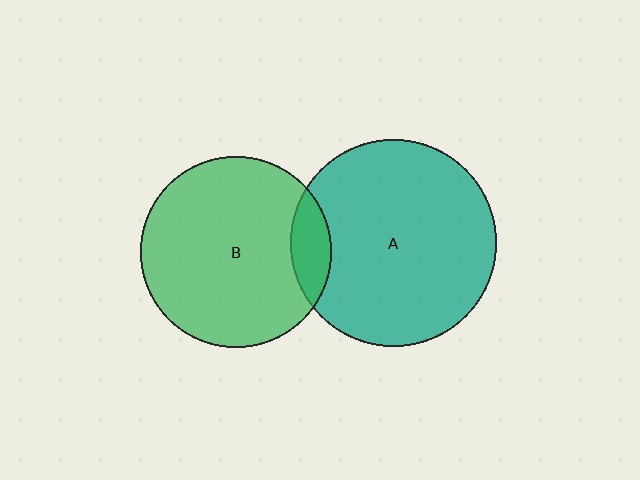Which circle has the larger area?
Circle A (teal).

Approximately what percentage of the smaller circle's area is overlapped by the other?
Approximately 10%.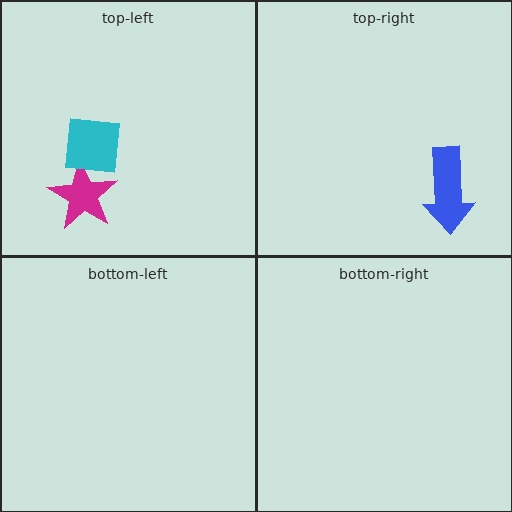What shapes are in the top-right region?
The blue arrow.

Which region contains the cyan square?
The top-left region.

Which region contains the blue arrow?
The top-right region.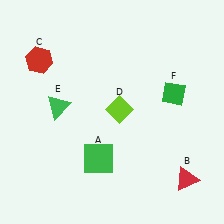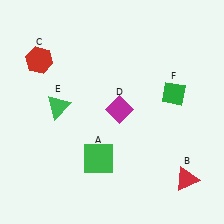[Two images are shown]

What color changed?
The diamond (D) changed from lime in Image 1 to magenta in Image 2.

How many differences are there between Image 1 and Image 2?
There is 1 difference between the two images.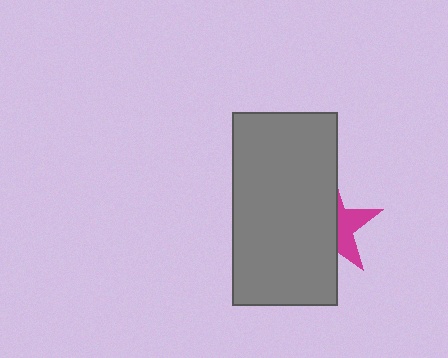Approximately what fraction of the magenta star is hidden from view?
Roughly 61% of the magenta star is hidden behind the gray rectangle.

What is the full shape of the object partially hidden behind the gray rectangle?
The partially hidden object is a magenta star.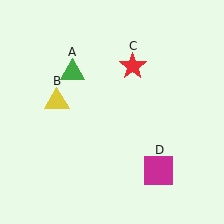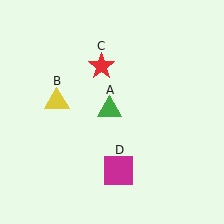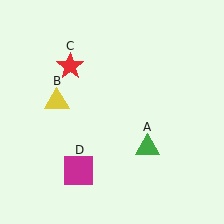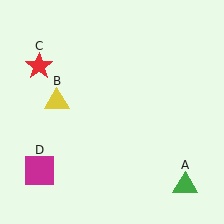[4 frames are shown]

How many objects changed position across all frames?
3 objects changed position: green triangle (object A), red star (object C), magenta square (object D).